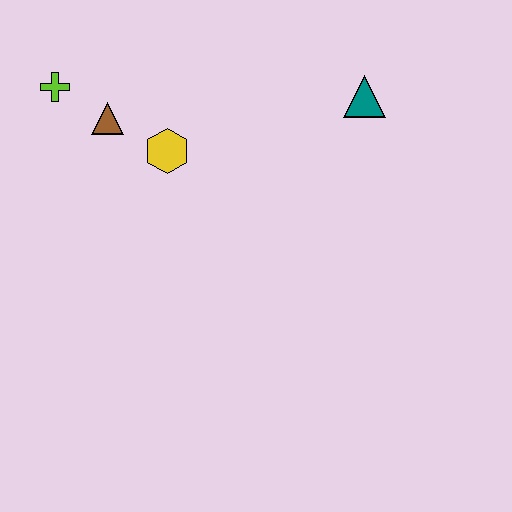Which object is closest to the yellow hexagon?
The brown triangle is closest to the yellow hexagon.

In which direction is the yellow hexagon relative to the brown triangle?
The yellow hexagon is to the right of the brown triangle.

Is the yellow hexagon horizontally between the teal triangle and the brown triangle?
Yes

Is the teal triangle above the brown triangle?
Yes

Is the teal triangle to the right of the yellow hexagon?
Yes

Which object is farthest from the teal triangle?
The lime cross is farthest from the teal triangle.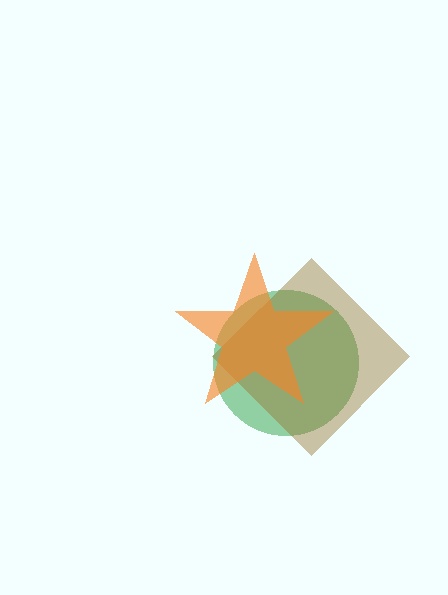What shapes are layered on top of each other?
The layered shapes are: a green circle, a brown diamond, an orange star.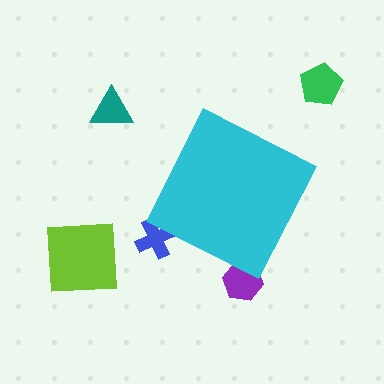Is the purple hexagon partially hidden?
Yes, the purple hexagon is partially hidden behind the cyan diamond.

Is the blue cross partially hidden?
Yes, the blue cross is partially hidden behind the cyan diamond.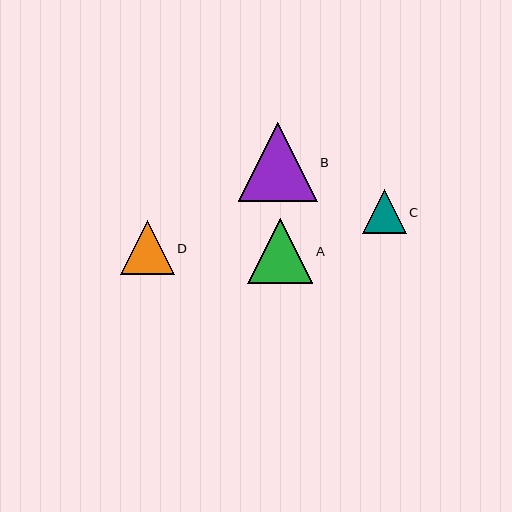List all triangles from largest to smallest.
From largest to smallest: B, A, D, C.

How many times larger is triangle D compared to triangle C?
Triangle D is approximately 1.2 times the size of triangle C.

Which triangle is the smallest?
Triangle C is the smallest with a size of approximately 44 pixels.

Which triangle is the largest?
Triangle B is the largest with a size of approximately 79 pixels.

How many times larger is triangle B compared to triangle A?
Triangle B is approximately 1.2 times the size of triangle A.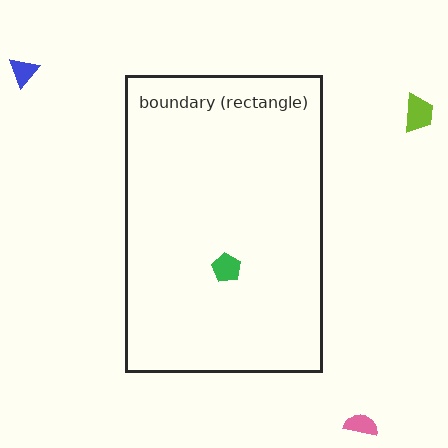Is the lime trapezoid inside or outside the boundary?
Outside.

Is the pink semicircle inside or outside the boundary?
Outside.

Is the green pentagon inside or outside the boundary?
Inside.